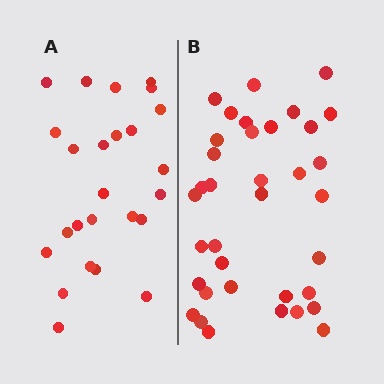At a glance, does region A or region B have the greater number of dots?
Region B (the right region) has more dots.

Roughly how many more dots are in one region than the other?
Region B has roughly 12 or so more dots than region A.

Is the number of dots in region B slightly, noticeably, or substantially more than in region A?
Region B has noticeably more, but not dramatically so. The ratio is roughly 1.4 to 1.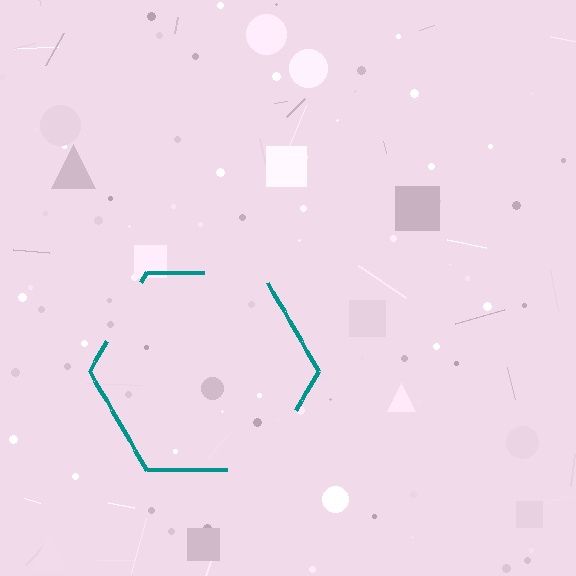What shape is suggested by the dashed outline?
The dashed outline suggests a hexagon.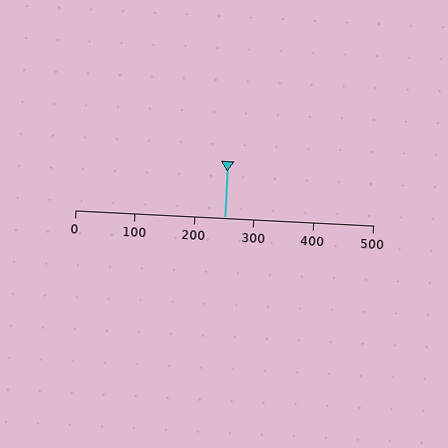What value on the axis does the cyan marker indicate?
The marker indicates approximately 250.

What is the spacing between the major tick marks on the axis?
The major ticks are spaced 100 apart.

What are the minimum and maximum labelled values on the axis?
The axis runs from 0 to 500.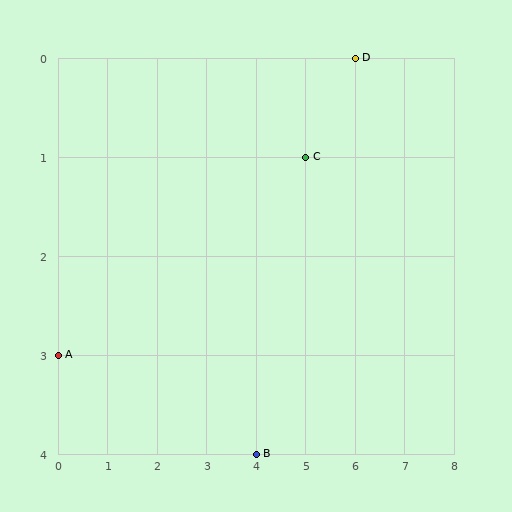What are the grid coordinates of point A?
Point A is at grid coordinates (0, 3).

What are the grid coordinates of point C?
Point C is at grid coordinates (5, 1).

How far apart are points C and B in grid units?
Points C and B are 1 column and 3 rows apart (about 3.2 grid units diagonally).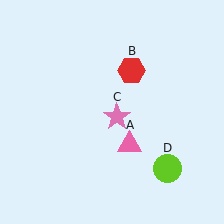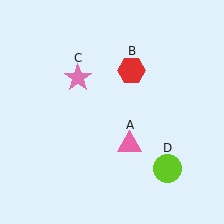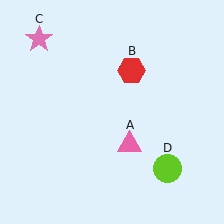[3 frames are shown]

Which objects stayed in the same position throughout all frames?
Pink triangle (object A) and red hexagon (object B) and lime circle (object D) remained stationary.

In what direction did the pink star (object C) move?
The pink star (object C) moved up and to the left.